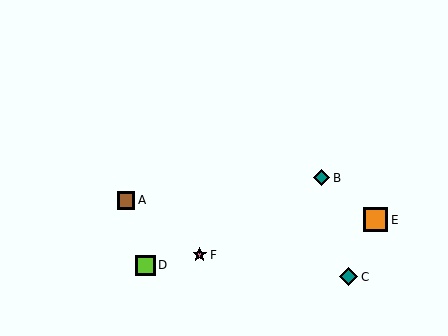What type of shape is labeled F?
Shape F is a pink star.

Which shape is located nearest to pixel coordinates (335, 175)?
The teal diamond (labeled B) at (322, 178) is nearest to that location.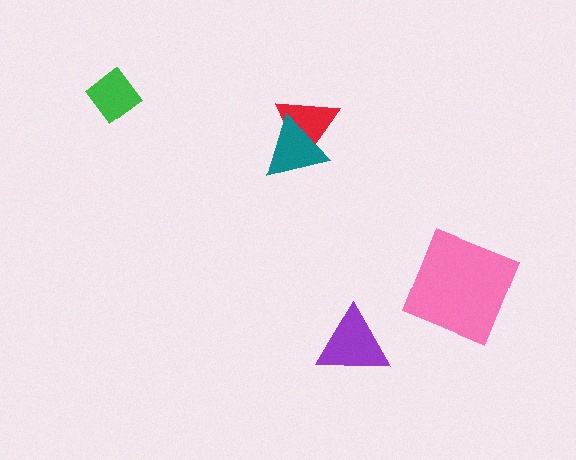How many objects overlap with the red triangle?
1 object overlaps with the red triangle.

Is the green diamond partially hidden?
No, no other shape covers it.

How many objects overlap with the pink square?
0 objects overlap with the pink square.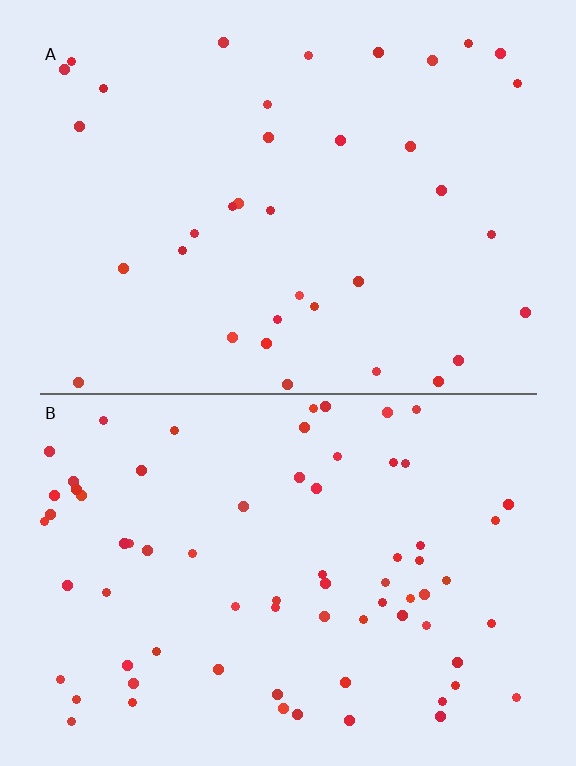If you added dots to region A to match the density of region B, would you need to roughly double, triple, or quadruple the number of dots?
Approximately double.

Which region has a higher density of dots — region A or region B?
B (the bottom).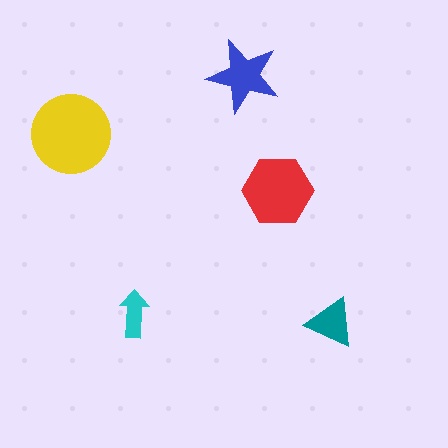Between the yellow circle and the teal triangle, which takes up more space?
The yellow circle.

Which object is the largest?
The yellow circle.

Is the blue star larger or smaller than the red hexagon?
Smaller.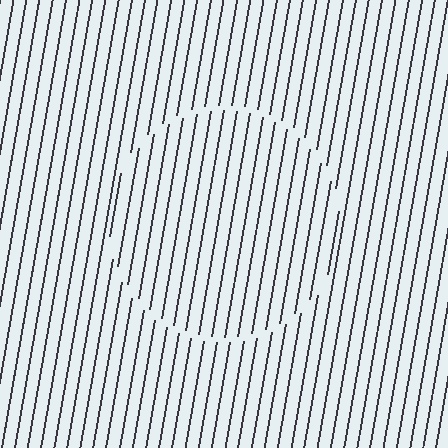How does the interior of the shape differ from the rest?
The interior of the shape contains the same grating, shifted by half a period — the contour is defined by the phase discontinuity where line-ends from the inner and outer gratings abut.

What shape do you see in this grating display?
An illusory circle. The interior of the shape contains the same grating, shifted by half a period — the contour is defined by the phase discontinuity where line-ends from the inner and outer gratings abut.